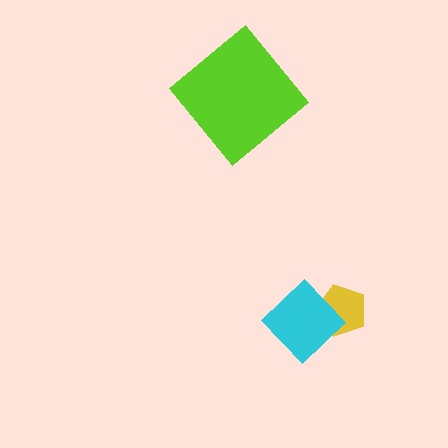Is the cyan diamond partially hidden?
No, no other shape covers it.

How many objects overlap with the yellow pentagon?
1 object overlaps with the yellow pentagon.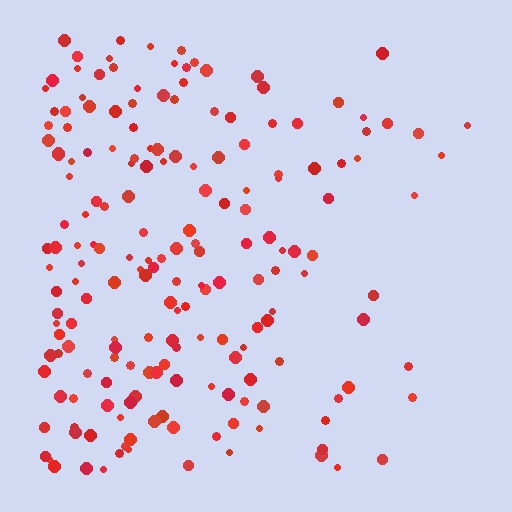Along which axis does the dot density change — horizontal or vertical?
Horizontal.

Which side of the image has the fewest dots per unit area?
The right.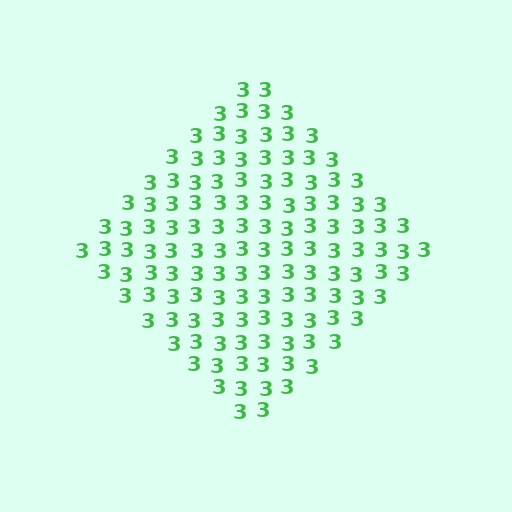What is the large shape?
The large shape is a diamond.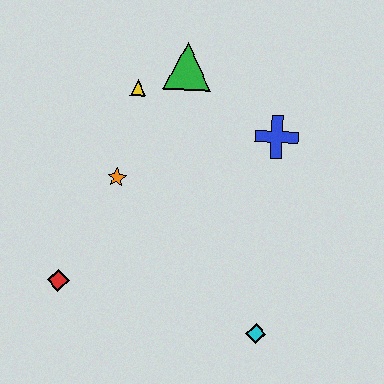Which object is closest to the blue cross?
The green triangle is closest to the blue cross.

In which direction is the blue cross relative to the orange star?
The blue cross is to the right of the orange star.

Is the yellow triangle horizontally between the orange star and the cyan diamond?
Yes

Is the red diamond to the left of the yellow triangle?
Yes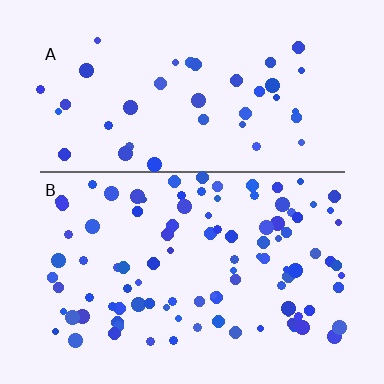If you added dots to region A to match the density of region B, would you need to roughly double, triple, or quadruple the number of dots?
Approximately double.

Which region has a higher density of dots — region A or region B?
B (the bottom).